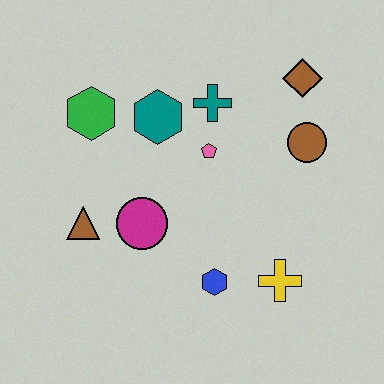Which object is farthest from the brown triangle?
The brown diamond is farthest from the brown triangle.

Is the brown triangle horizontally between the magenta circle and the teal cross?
No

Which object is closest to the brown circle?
The brown diamond is closest to the brown circle.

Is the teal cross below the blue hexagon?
No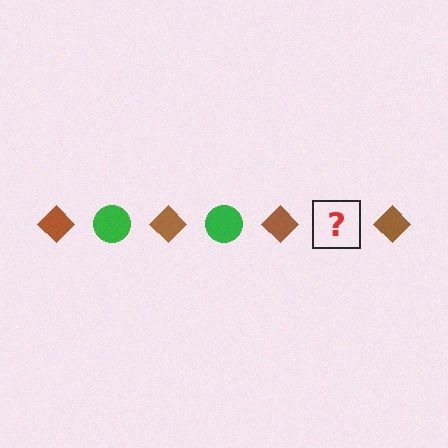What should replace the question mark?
The question mark should be replaced with a green circle.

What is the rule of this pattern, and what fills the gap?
The rule is that the pattern alternates between brown diamond and green circle. The gap should be filled with a green circle.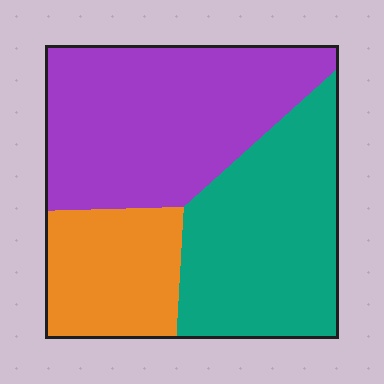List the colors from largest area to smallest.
From largest to smallest: purple, teal, orange.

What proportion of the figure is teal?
Teal covers 37% of the figure.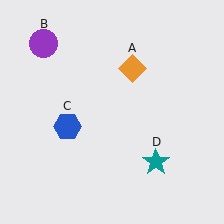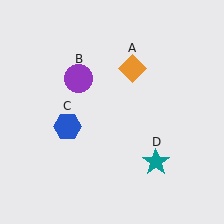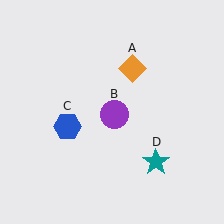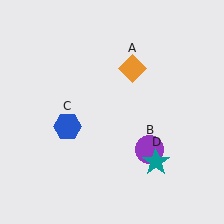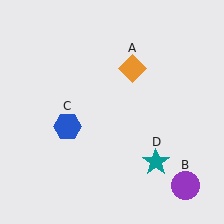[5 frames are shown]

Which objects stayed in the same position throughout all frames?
Orange diamond (object A) and blue hexagon (object C) and teal star (object D) remained stationary.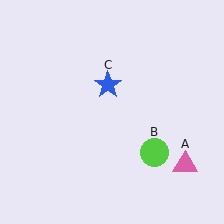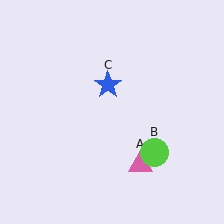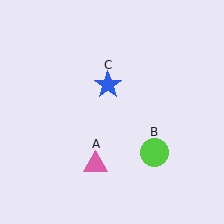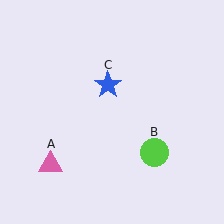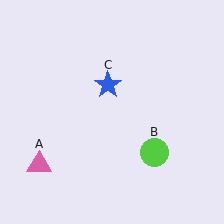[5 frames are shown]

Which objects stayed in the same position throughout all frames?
Lime circle (object B) and blue star (object C) remained stationary.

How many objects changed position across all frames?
1 object changed position: pink triangle (object A).